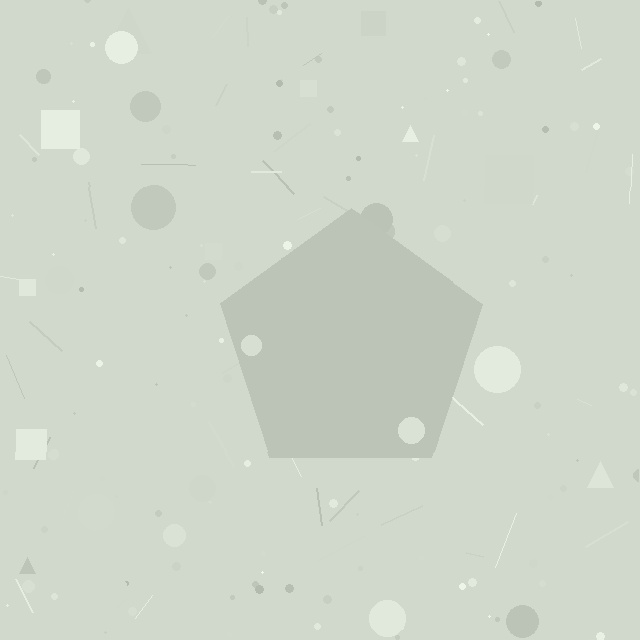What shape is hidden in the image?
A pentagon is hidden in the image.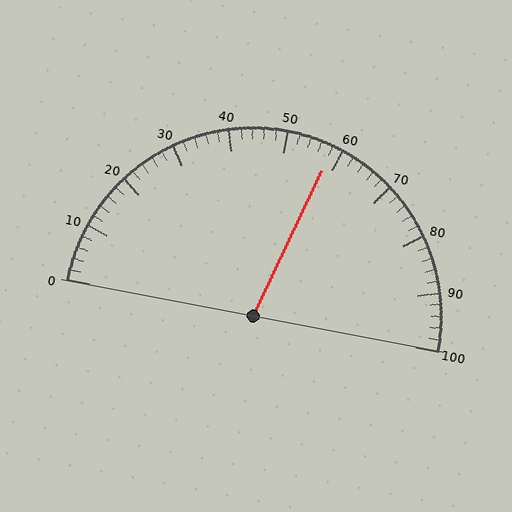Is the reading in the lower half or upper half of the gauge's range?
The reading is in the upper half of the range (0 to 100).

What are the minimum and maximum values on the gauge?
The gauge ranges from 0 to 100.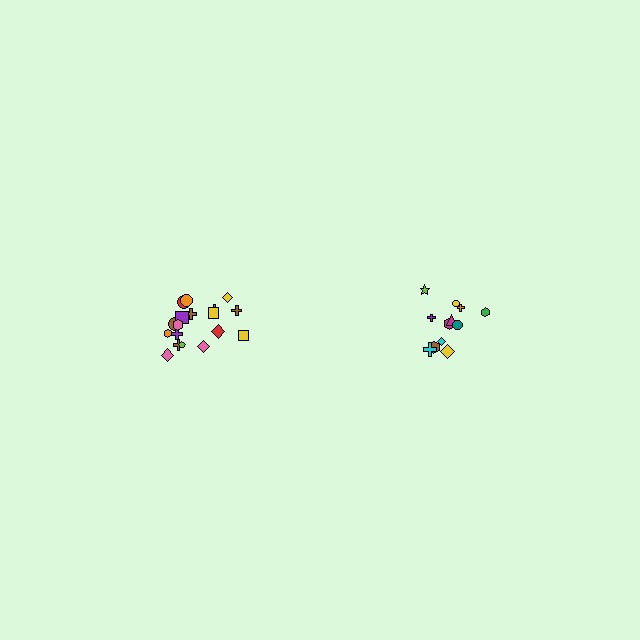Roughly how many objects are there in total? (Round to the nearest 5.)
Roughly 30 objects in total.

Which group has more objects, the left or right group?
The left group.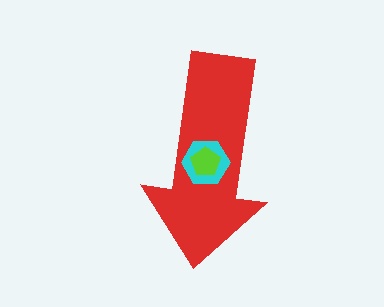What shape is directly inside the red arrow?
The cyan hexagon.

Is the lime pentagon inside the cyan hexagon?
Yes.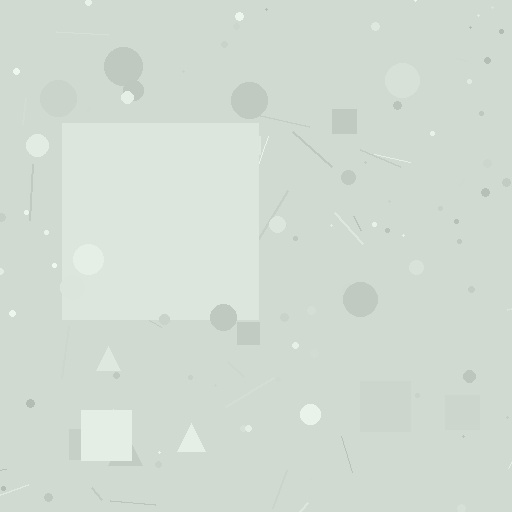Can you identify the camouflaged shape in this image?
The camouflaged shape is a square.